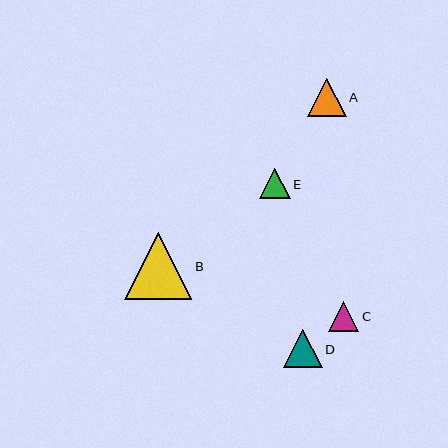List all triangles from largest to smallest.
From largest to smallest: B, A, D, E, C.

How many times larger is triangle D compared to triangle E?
Triangle D is approximately 1.3 times the size of triangle E.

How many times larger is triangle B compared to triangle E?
Triangle B is approximately 2.2 times the size of triangle E.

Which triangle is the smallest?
Triangle C is the smallest with a size of approximately 30 pixels.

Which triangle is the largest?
Triangle B is the largest with a size of approximately 67 pixels.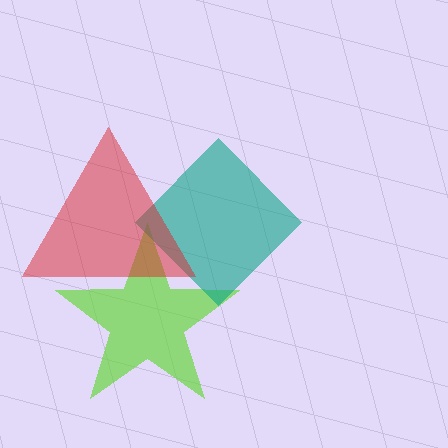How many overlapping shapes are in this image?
There are 3 overlapping shapes in the image.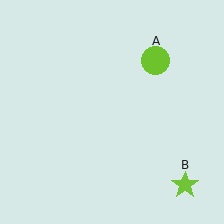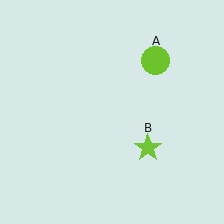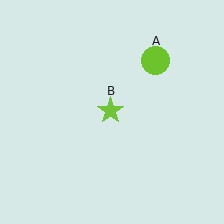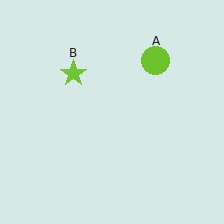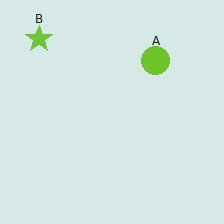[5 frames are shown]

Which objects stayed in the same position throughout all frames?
Lime circle (object A) remained stationary.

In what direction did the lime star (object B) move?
The lime star (object B) moved up and to the left.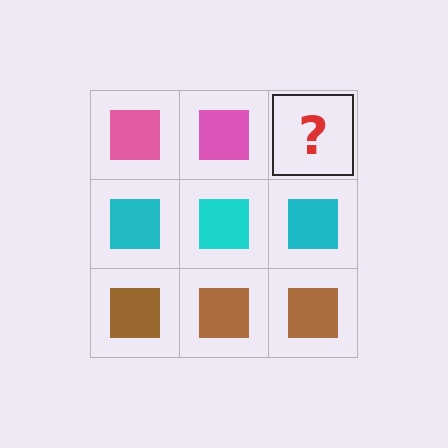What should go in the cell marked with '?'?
The missing cell should contain a pink square.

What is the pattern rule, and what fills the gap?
The rule is that each row has a consistent color. The gap should be filled with a pink square.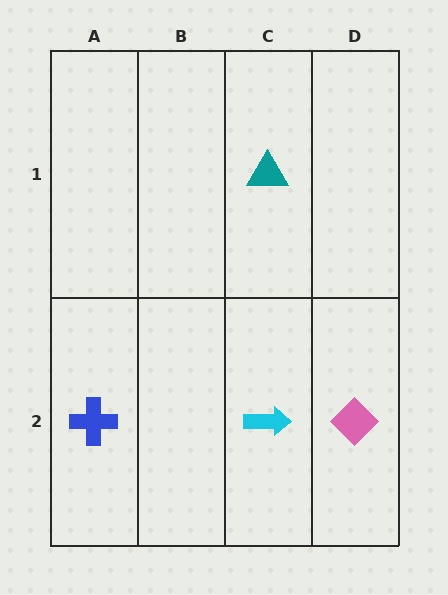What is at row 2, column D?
A pink diamond.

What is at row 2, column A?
A blue cross.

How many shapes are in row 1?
1 shape.